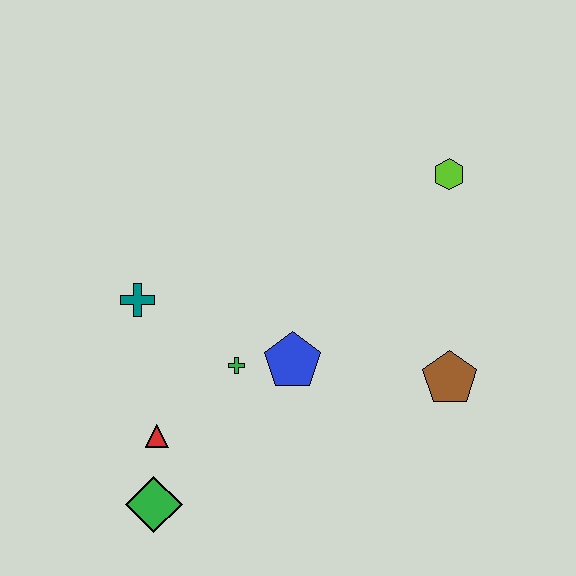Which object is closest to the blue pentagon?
The green cross is closest to the blue pentagon.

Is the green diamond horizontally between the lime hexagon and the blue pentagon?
No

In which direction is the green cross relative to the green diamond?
The green cross is above the green diamond.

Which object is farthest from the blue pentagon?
The lime hexagon is farthest from the blue pentagon.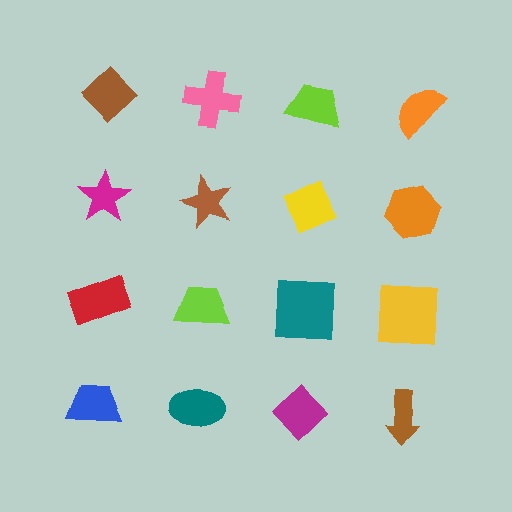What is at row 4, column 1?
A blue trapezoid.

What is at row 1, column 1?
A brown diamond.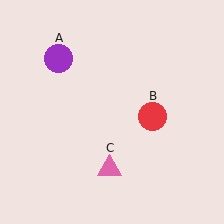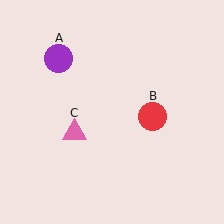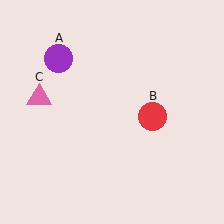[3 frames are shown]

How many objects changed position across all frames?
1 object changed position: pink triangle (object C).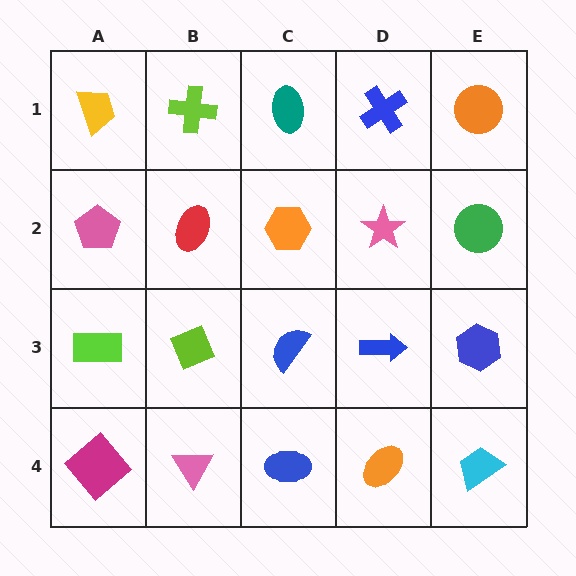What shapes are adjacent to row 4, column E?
A blue hexagon (row 3, column E), an orange ellipse (row 4, column D).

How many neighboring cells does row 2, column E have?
3.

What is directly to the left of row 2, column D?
An orange hexagon.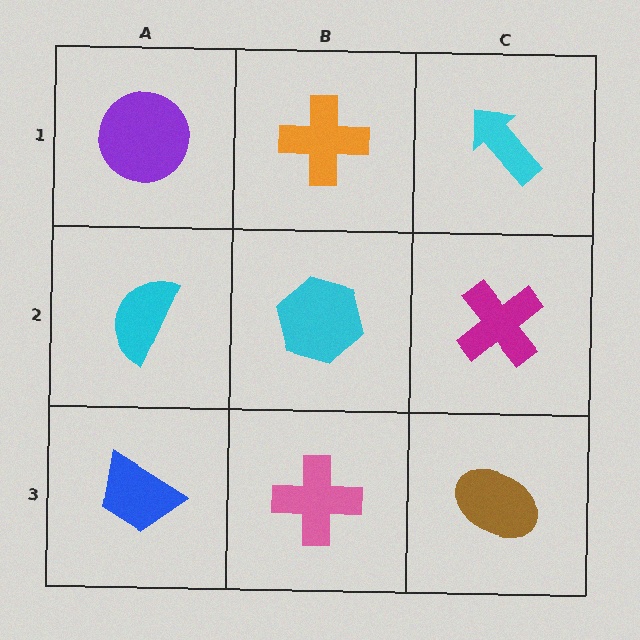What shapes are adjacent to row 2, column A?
A purple circle (row 1, column A), a blue trapezoid (row 3, column A), a cyan hexagon (row 2, column B).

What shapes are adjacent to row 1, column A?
A cyan semicircle (row 2, column A), an orange cross (row 1, column B).